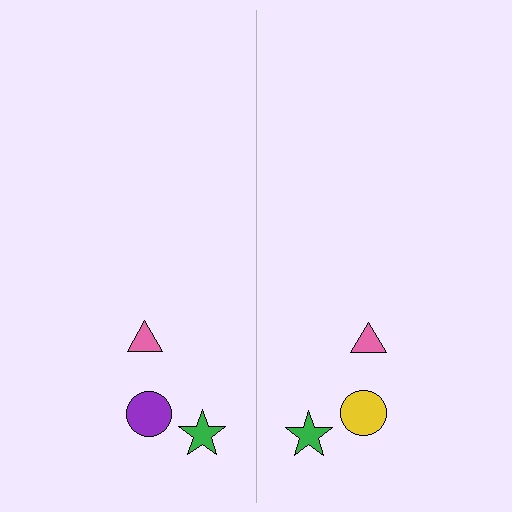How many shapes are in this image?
There are 6 shapes in this image.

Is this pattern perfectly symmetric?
No, the pattern is not perfectly symmetric. The yellow circle on the right side breaks the symmetry — its mirror counterpart is purple.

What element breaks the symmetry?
The yellow circle on the right side breaks the symmetry — its mirror counterpart is purple.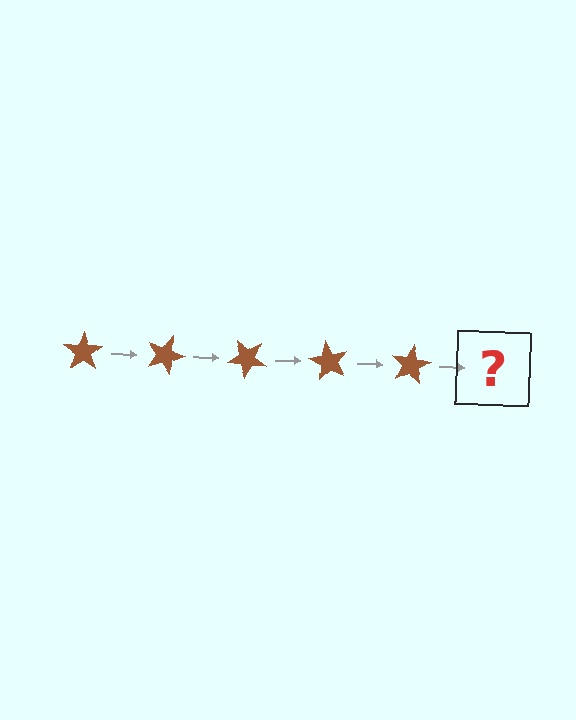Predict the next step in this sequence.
The next step is a brown star rotated 100 degrees.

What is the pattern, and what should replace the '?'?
The pattern is that the star rotates 20 degrees each step. The '?' should be a brown star rotated 100 degrees.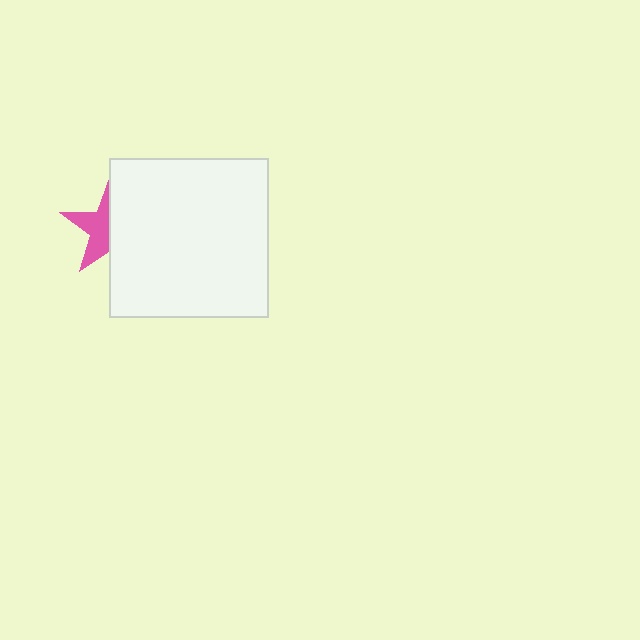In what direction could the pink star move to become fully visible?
The pink star could move left. That would shift it out from behind the white square entirely.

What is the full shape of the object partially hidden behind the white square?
The partially hidden object is a pink star.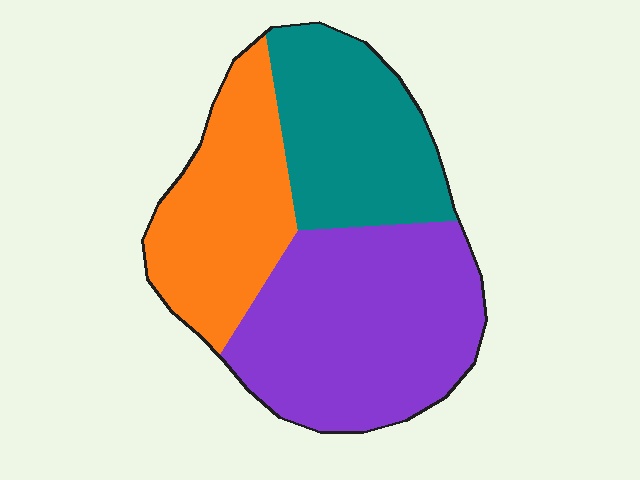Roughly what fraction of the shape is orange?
Orange takes up between a quarter and a half of the shape.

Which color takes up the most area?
Purple, at roughly 45%.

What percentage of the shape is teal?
Teal takes up about one quarter (1/4) of the shape.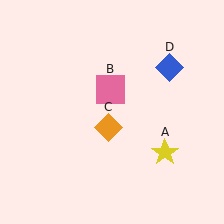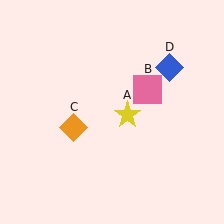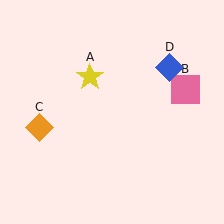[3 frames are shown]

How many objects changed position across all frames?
3 objects changed position: yellow star (object A), pink square (object B), orange diamond (object C).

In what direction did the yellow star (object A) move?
The yellow star (object A) moved up and to the left.